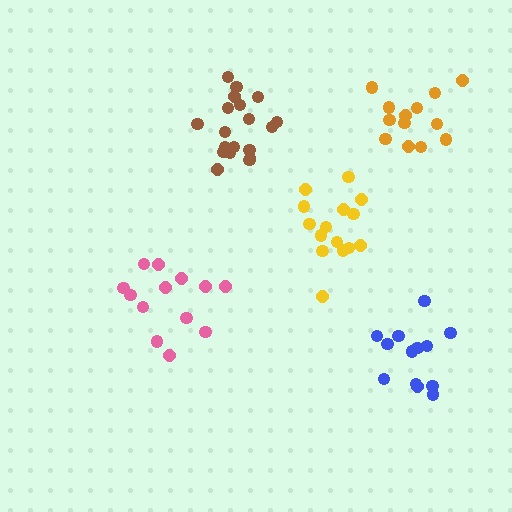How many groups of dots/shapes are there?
There are 5 groups.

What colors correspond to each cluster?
The clusters are colored: brown, pink, blue, yellow, orange.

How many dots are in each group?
Group 1: 19 dots, Group 2: 13 dots, Group 3: 14 dots, Group 4: 15 dots, Group 5: 13 dots (74 total).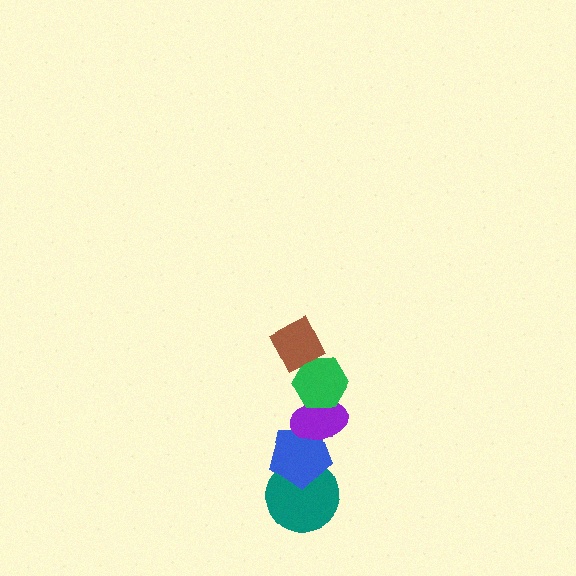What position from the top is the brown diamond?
The brown diamond is 1st from the top.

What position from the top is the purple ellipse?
The purple ellipse is 3rd from the top.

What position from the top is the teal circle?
The teal circle is 5th from the top.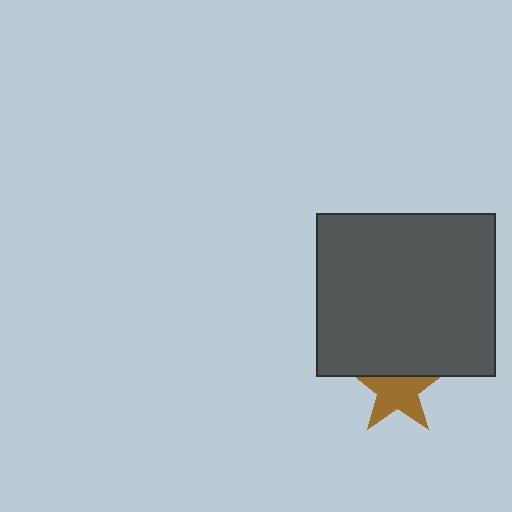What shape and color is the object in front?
The object in front is a dark gray rectangle.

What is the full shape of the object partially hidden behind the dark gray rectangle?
The partially hidden object is a brown star.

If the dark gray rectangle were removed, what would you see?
You would see the complete brown star.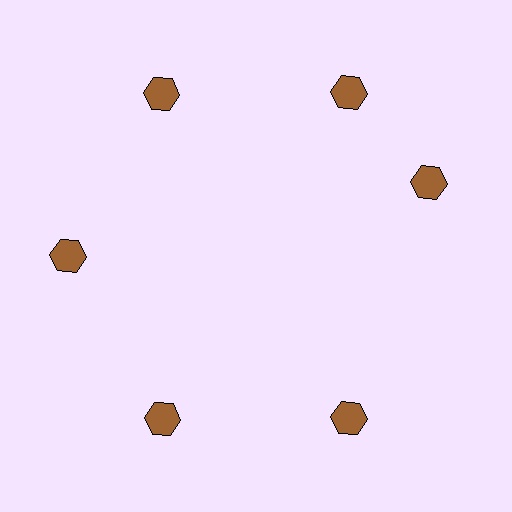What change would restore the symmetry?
The symmetry would be restored by rotating it back into even spacing with its neighbors so that all 6 hexagons sit at equal angles and equal distance from the center.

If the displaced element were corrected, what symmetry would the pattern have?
It would have 6-fold rotational symmetry — the pattern would map onto itself every 60 degrees.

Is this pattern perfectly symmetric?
No. The 6 brown hexagons are arranged in a ring, but one element near the 3 o'clock position is rotated out of alignment along the ring, breaking the 6-fold rotational symmetry.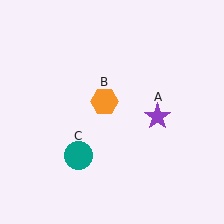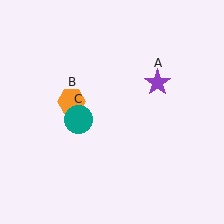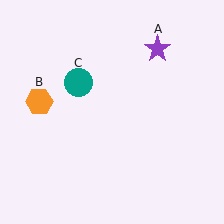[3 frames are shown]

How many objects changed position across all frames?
3 objects changed position: purple star (object A), orange hexagon (object B), teal circle (object C).